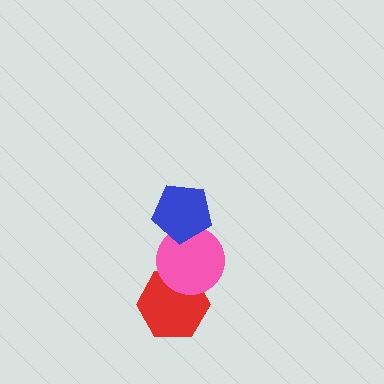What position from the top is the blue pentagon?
The blue pentagon is 1st from the top.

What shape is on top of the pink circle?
The blue pentagon is on top of the pink circle.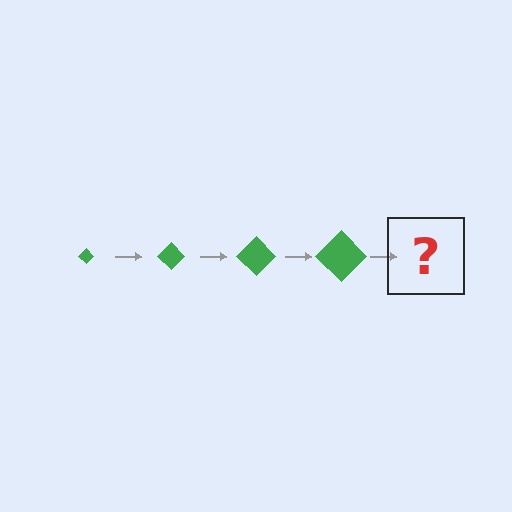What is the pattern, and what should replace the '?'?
The pattern is that the diamond gets progressively larger each step. The '?' should be a green diamond, larger than the previous one.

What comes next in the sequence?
The next element should be a green diamond, larger than the previous one.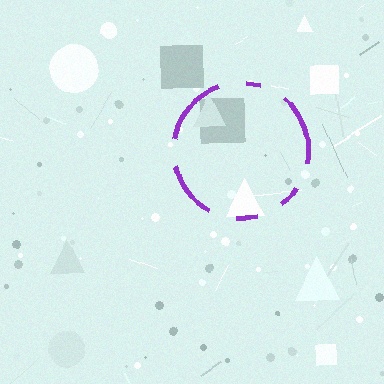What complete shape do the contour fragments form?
The contour fragments form a circle.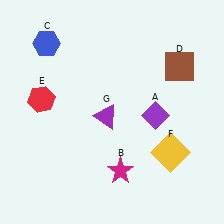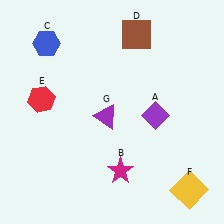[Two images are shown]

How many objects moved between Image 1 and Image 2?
2 objects moved between the two images.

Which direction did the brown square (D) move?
The brown square (D) moved left.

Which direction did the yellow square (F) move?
The yellow square (F) moved down.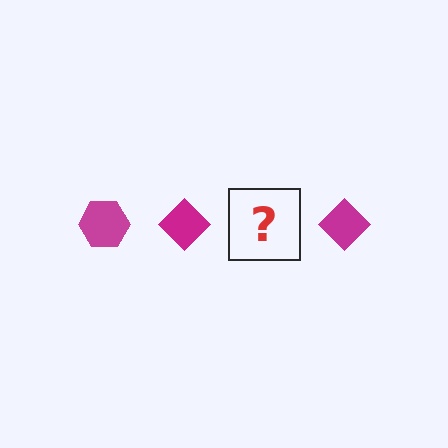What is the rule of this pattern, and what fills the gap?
The rule is that the pattern cycles through hexagon, diamond shapes in magenta. The gap should be filled with a magenta hexagon.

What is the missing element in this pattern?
The missing element is a magenta hexagon.